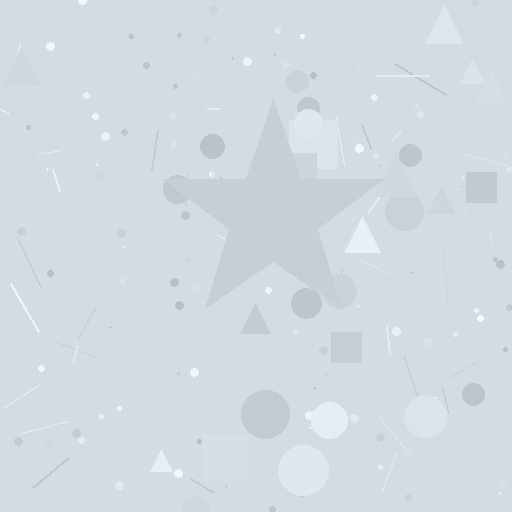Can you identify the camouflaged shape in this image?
The camouflaged shape is a star.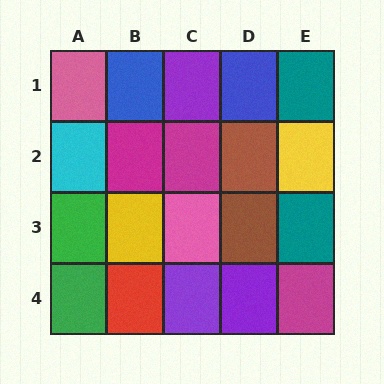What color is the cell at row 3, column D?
Brown.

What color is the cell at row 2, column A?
Cyan.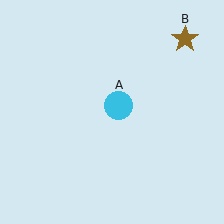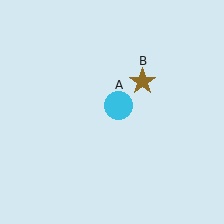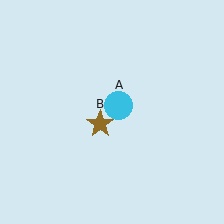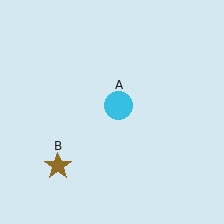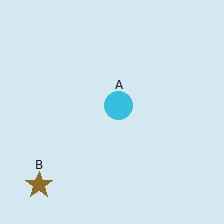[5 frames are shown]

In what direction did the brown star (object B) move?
The brown star (object B) moved down and to the left.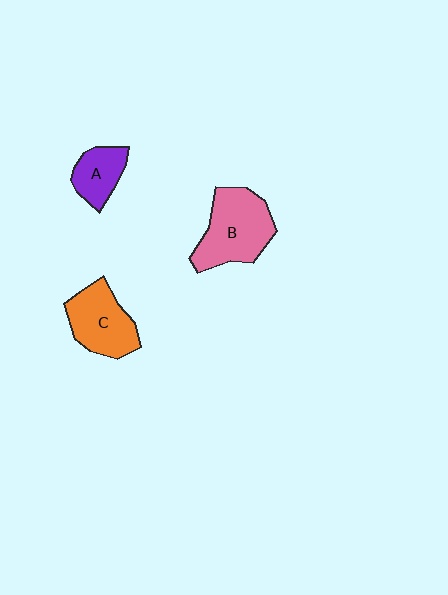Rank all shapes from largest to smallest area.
From largest to smallest: B (pink), C (orange), A (purple).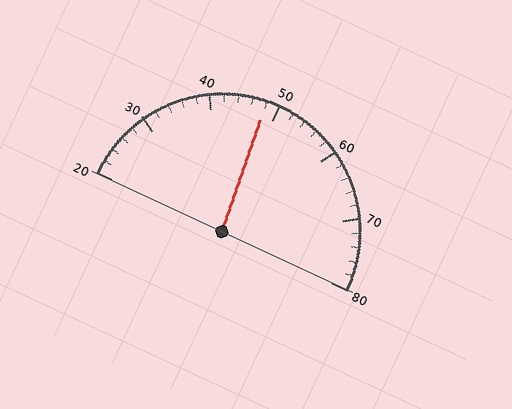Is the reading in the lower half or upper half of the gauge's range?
The reading is in the lower half of the range (20 to 80).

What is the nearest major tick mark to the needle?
The nearest major tick mark is 50.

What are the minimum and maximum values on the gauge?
The gauge ranges from 20 to 80.